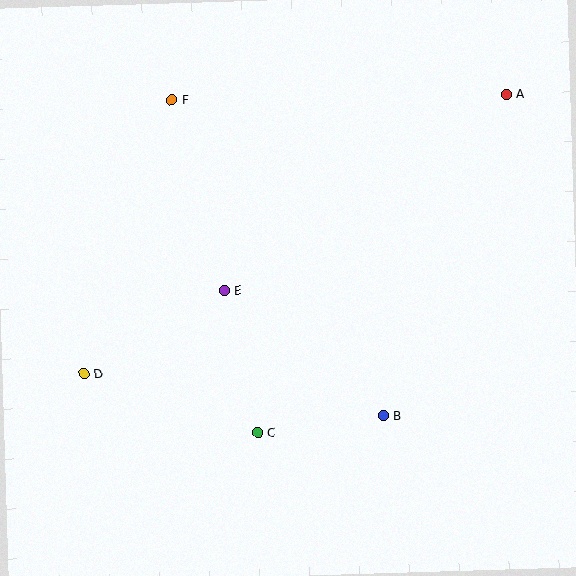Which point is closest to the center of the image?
Point E at (224, 291) is closest to the center.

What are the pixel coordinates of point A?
Point A is at (506, 94).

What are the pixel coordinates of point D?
Point D is at (84, 374).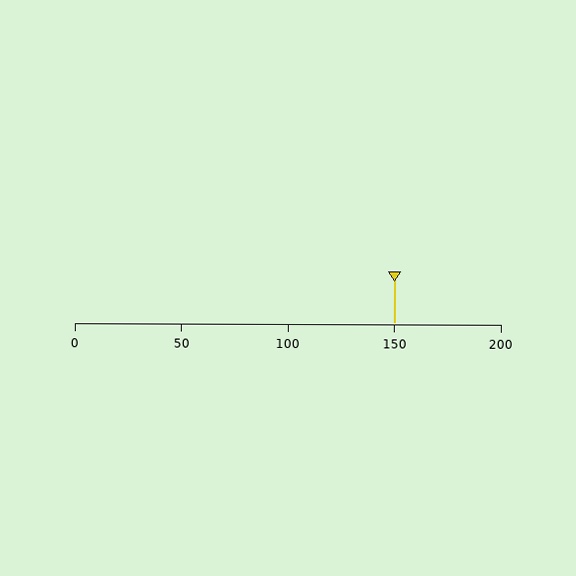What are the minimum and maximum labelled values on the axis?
The axis runs from 0 to 200.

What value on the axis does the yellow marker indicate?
The marker indicates approximately 150.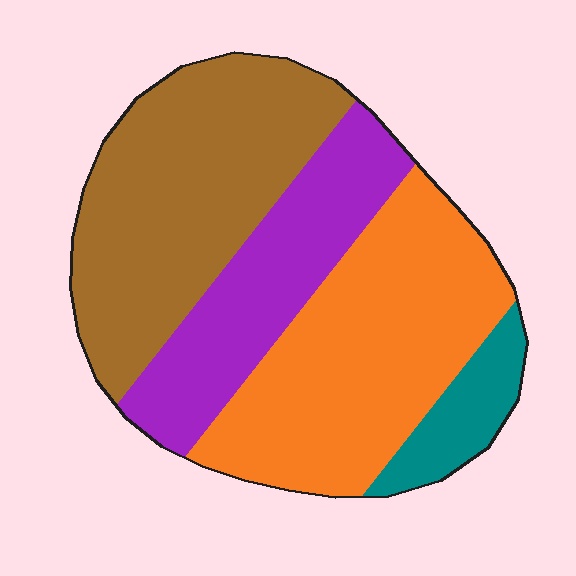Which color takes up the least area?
Teal, at roughly 10%.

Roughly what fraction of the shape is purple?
Purple takes up about one fifth (1/5) of the shape.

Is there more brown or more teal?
Brown.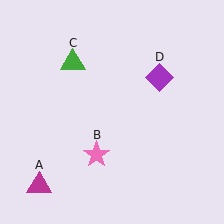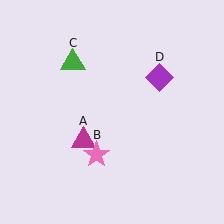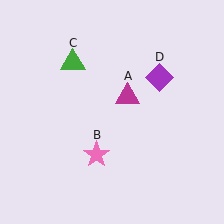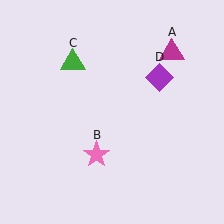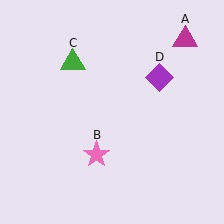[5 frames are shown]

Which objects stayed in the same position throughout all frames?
Pink star (object B) and green triangle (object C) and purple diamond (object D) remained stationary.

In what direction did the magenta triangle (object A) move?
The magenta triangle (object A) moved up and to the right.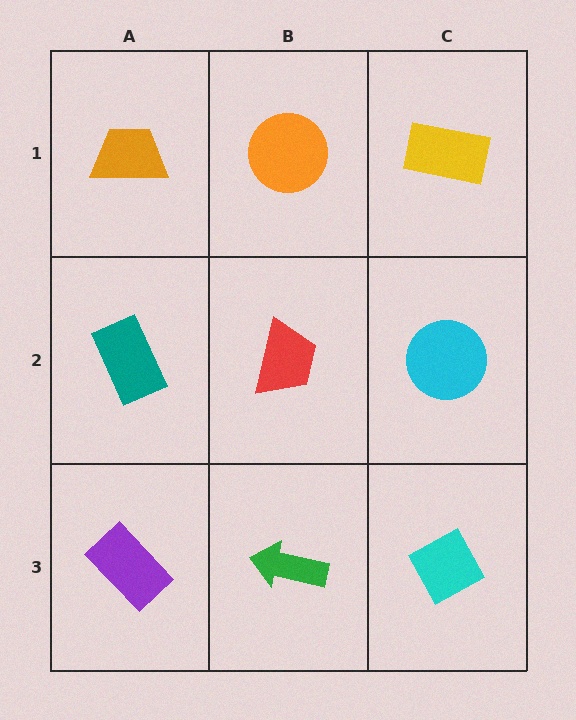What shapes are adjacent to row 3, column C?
A cyan circle (row 2, column C), a green arrow (row 3, column B).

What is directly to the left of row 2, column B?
A teal rectangle.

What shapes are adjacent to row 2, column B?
An orange circle (row 1, column B), a green arrow (row 3, column B), a teal rectangle (row 2, column A), a cyan circle (row 2, column C).